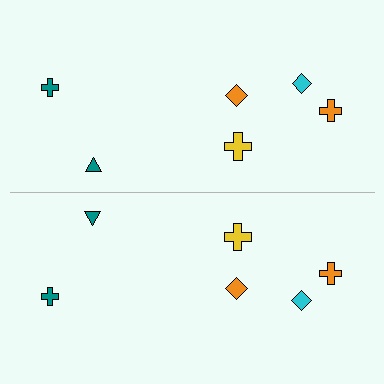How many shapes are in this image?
There are 12 shapes in this image.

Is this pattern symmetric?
Yes, this pattern has bilateral (reflection) symmetry.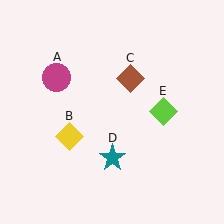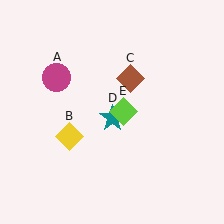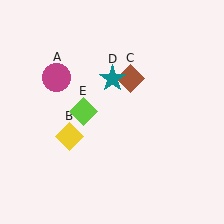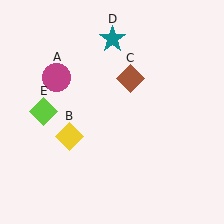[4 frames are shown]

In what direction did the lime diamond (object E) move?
The lime diamond (object E) moved left.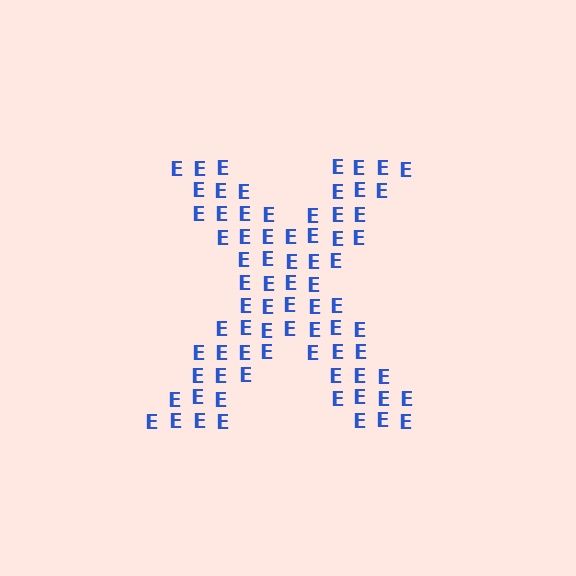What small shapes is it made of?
It is made of small letter E's.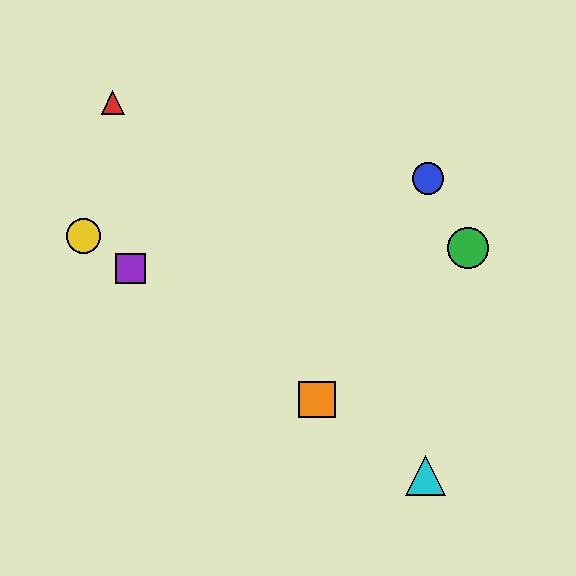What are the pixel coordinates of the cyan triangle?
The cyan triangle is at (425, 476).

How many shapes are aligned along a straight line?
4 shapes (the yellow circle, the purple square, the orange square, the cyan triangle) are aligned along a straight line.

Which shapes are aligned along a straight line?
The yellow circle, the purple square, the orange square, the cyan triangle are aligned along a straight line.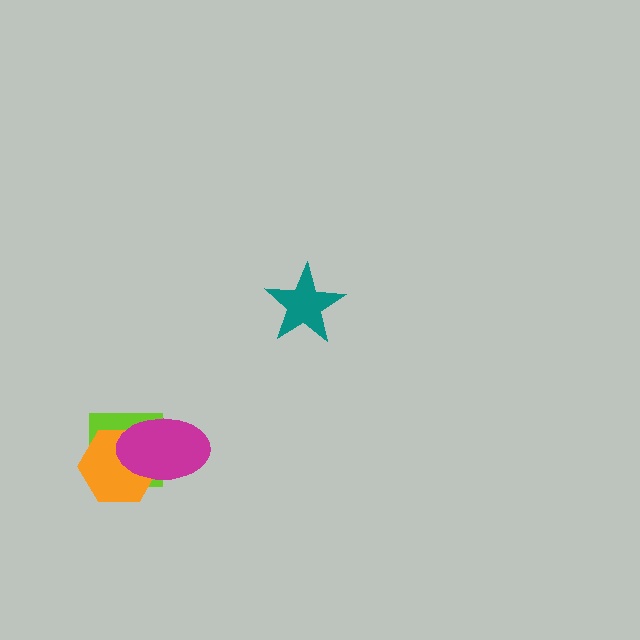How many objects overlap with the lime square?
2 objects overlap with the lime square.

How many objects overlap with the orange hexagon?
2 objects overlap with the orange hexagon.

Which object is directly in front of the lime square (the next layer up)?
The orange hexagon is directly in front of the lime square.